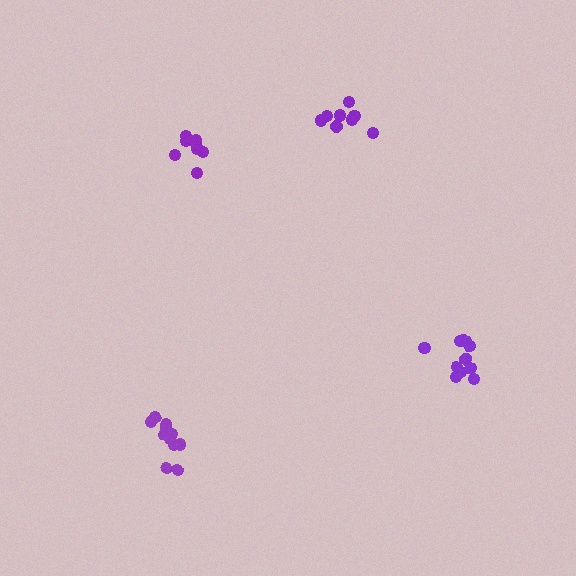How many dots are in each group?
Group 1: 8 dots, Group 2: 8 dots, Group 3: 11 dots, Group 4: 11 dots (38 total).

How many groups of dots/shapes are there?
There are 4 groups.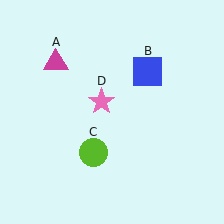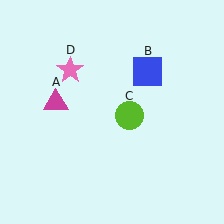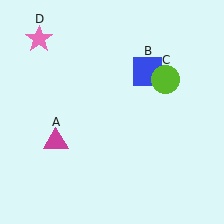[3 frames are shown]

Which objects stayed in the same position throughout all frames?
Blue square (object B) remained stationary.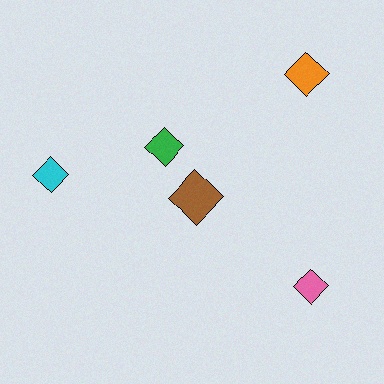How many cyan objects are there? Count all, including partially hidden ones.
There is 1 cyan object.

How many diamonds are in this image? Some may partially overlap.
There are 5 diamonds.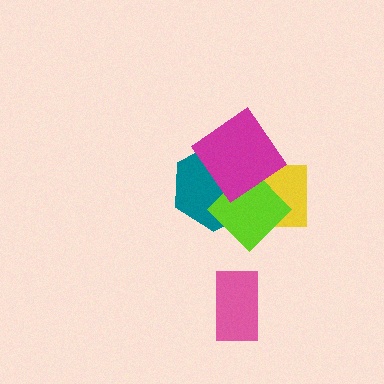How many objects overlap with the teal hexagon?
3 objects overlap with the teal hexagon.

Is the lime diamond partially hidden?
Yes, it is partially covered by another shape.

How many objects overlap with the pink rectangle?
0 objects overlap with the pink rectangle.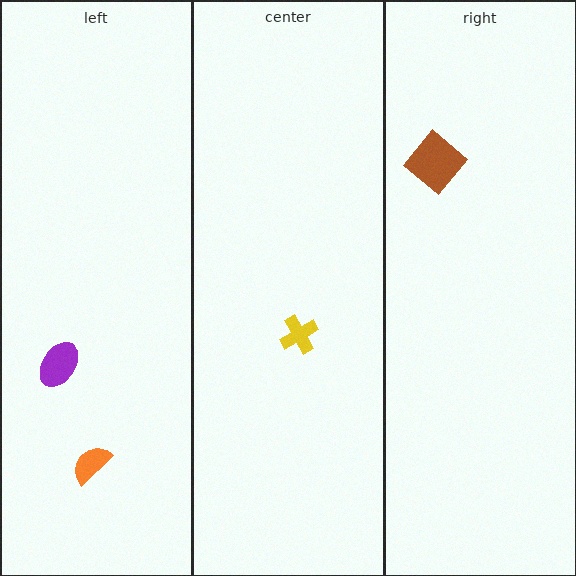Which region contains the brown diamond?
The right region.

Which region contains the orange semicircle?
The left region.